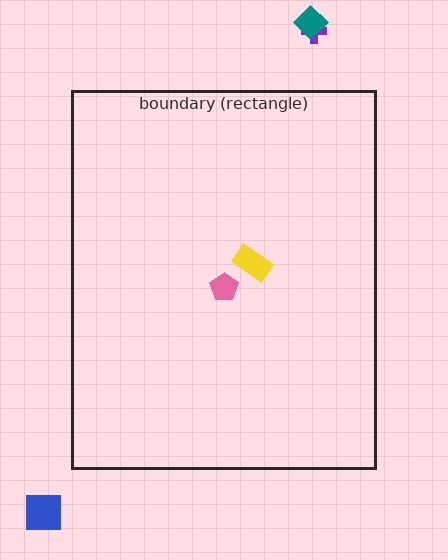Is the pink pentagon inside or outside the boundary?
Inside.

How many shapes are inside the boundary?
2 inside, 3 outside.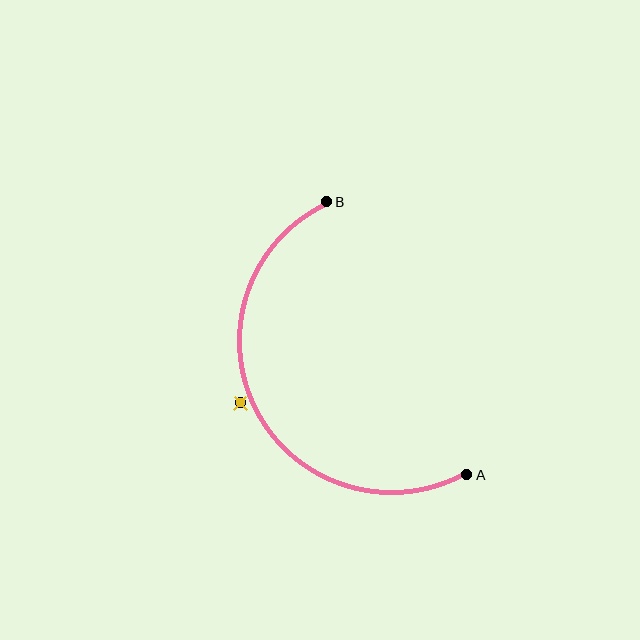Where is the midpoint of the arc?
The arc midpoint is the point on the curve farthest from the straight line joining A and B. It sits to the left of that line.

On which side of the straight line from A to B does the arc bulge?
The arc bulges to the left of the straight line connecting A and B.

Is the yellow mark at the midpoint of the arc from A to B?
No — the yellow mark does not lie on the arc at all. It sits slightly outside the curve.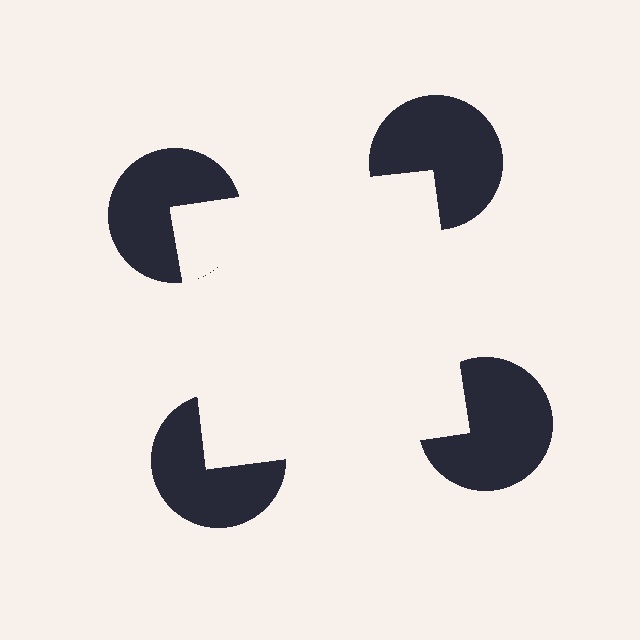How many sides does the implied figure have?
4 sides.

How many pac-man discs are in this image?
There are 4 — one at each vertex of the illusory square.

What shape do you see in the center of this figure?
An illusory square — its edges are inferred from the aligned wedge cuts in the pac-man discs, not physically drawn.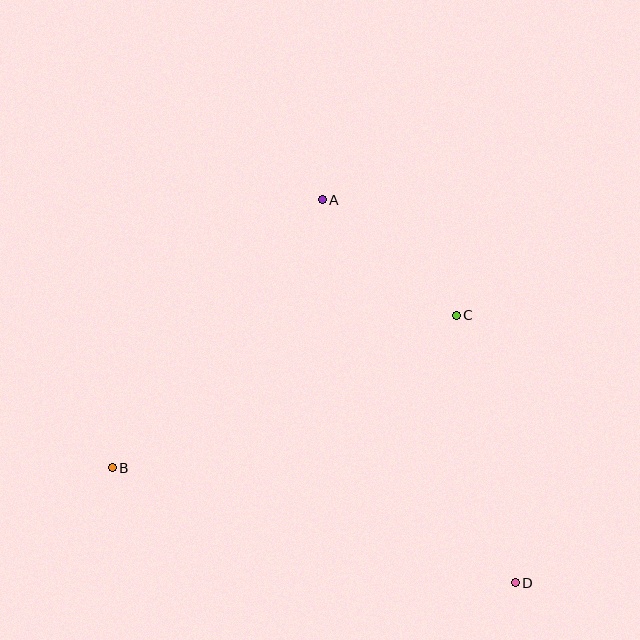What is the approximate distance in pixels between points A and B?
The distance between A and B is approximately 341 pixels.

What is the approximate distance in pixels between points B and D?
The distance between B and D is approximately 419 pixels.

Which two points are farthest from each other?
Points A and D are farthest from each other.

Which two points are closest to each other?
Points A and C are closest to each other.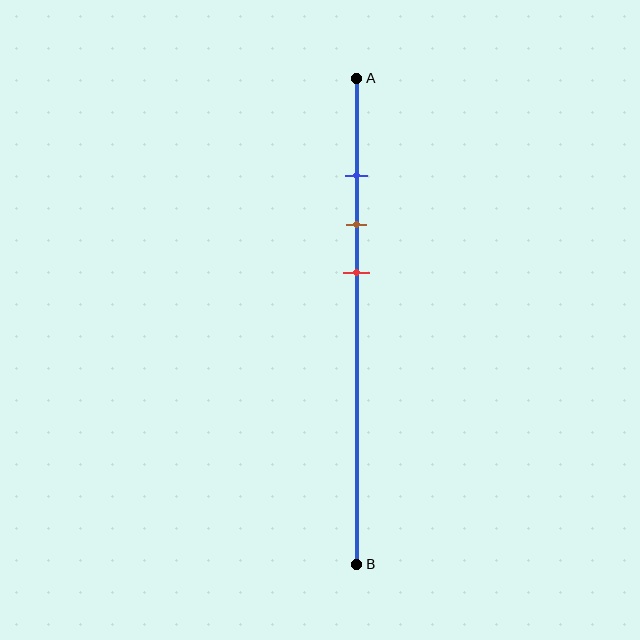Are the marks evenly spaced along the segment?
Yes, the marks are approximately evenly spaced.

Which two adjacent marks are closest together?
The blue and brown marks are the closest adjacent pair.